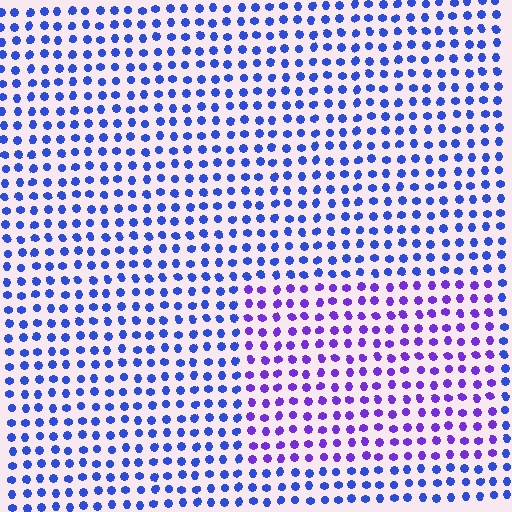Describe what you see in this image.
The image is filled with small blue elements in a uniform arrangement. A rectangle-shaped region is visible where the elements are tinted to a slightly different hue, forming a subtle color boundary.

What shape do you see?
I see a rectangle.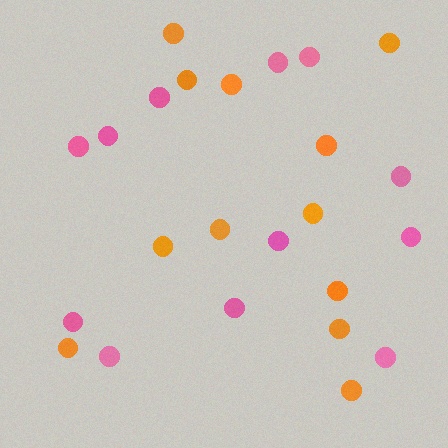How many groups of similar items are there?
There are 2 groups: one group of orange circles (12) and one group of pink circles (12).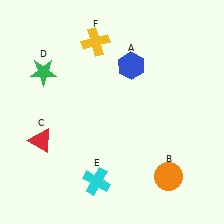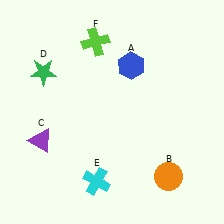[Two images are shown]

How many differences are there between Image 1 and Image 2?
There are 2 differences between the two images.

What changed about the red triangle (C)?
In Image 1, C is red. In Image 2, it changed to purple.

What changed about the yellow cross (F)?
In Image 1, F is yellow. In Image 2, it changed to lime.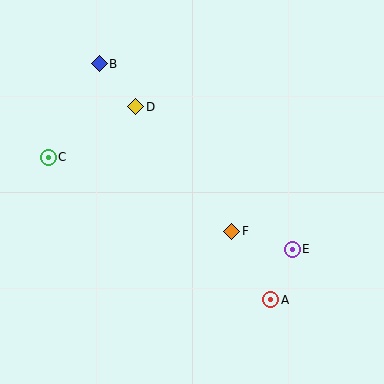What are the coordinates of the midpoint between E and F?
The midpoint between E and F is at (262, 240).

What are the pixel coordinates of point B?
Point B is at (99, 64).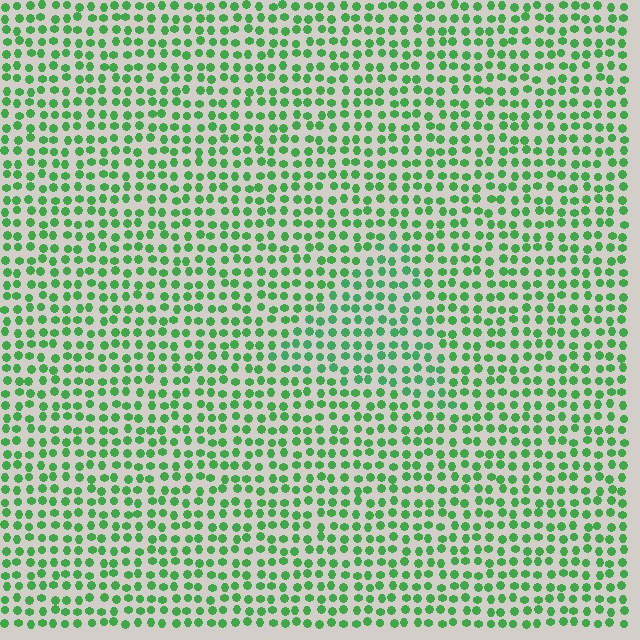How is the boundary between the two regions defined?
The boundary is defined purely by a slight shift in hue (about 15 degrees). Spacing, size, and orientation are identical on both sides.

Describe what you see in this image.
The image is filled with small green elements in a uniform arrangement. A triangle-shaped region is visible where the elements are tinted to a slightly different hue, forming a subtle color boundary.